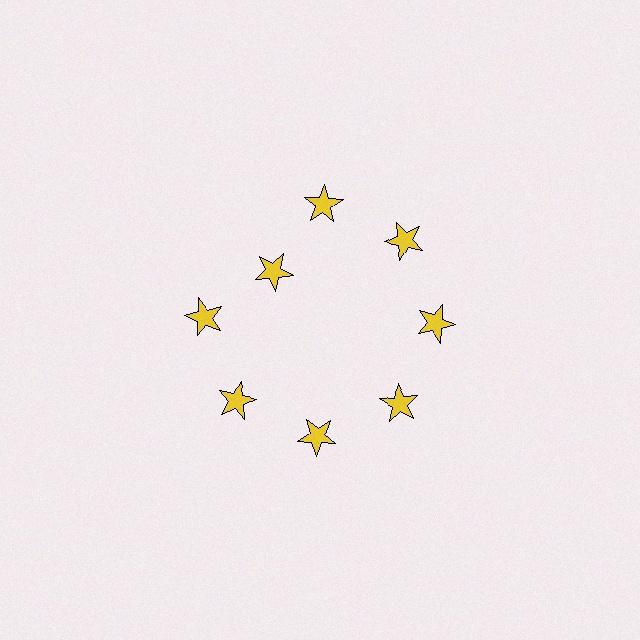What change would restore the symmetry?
The symmetry would be restored by moving it outward, back onto the ring so that all 8 stars sit at equal angles and equal distance from the center.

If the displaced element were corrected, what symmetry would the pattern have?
It would have 8-fold rotational symmetry — the pattern would map onto itself every 45 degrees.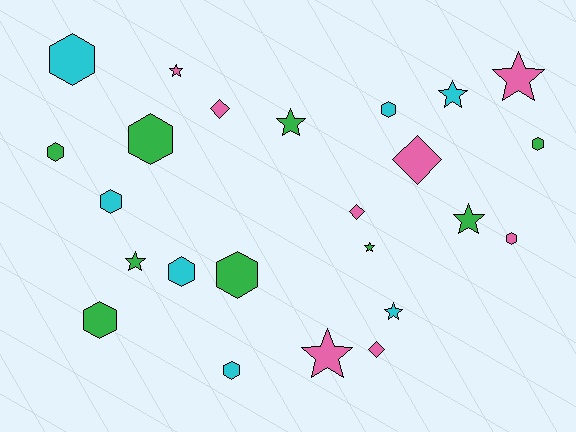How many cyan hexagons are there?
There are 5 cyan hexagons.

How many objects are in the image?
There are 24 objects.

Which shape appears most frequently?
Hexagon, with 11 objects.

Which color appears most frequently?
Green, with 9 objects.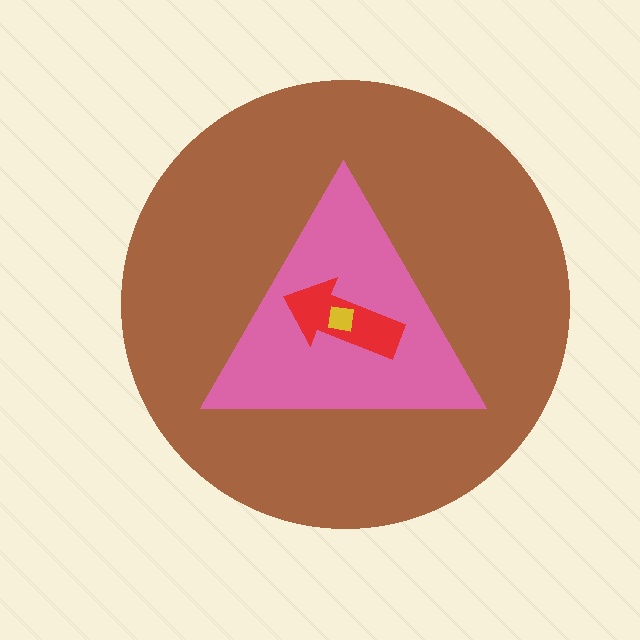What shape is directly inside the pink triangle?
The red arrow.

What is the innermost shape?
The yellow square.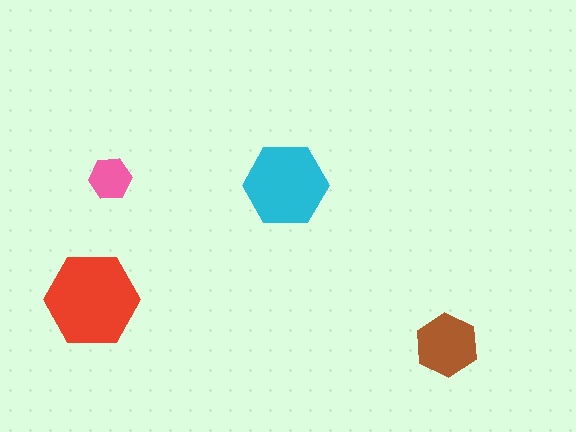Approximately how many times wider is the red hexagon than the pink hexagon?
About 2 times wider.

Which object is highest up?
The pink hexagon is topmost.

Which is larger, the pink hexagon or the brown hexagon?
The brown one.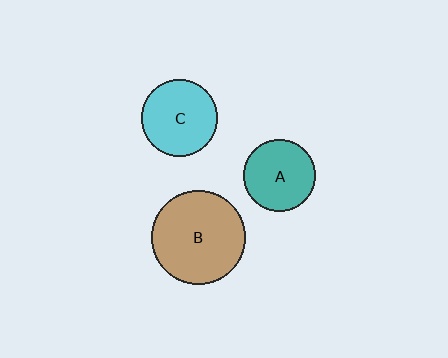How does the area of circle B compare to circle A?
Approximately 1.7 times.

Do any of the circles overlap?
No, none of the circles overlap.